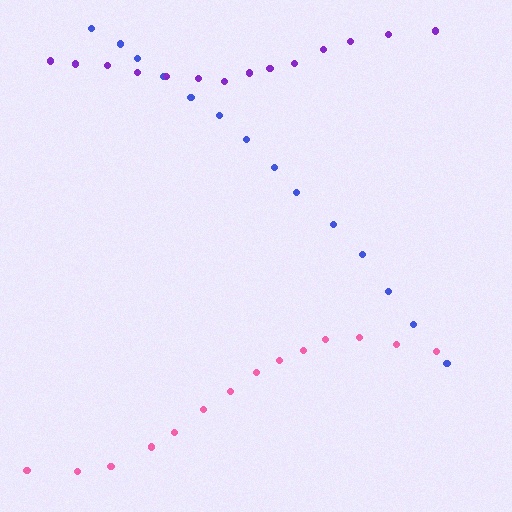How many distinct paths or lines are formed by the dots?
There are 3 distinct paths.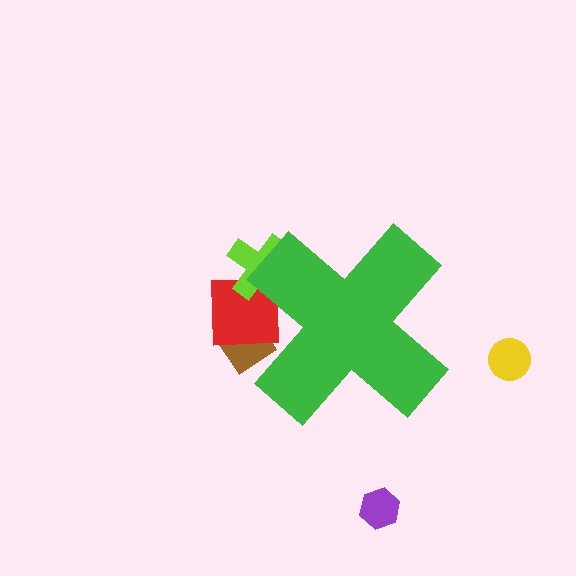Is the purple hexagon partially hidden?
No, the purple hexagon is fully visible.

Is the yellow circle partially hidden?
No, the yellow circle is fully visible.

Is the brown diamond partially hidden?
Yes, the brown diamond is partially hidden behind the green cross.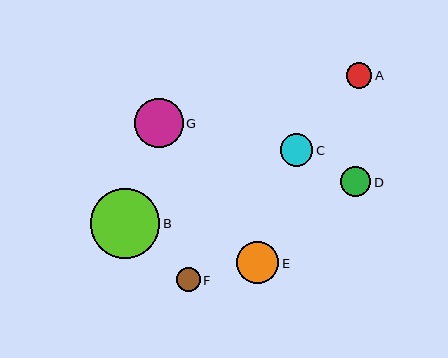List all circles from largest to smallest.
From largest to smallest: B, G, E, C, D, A, F.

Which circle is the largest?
Circle B is the largest with a size of approximately 70 pixels.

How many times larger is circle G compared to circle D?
Circle G is approximately 1.6 times the size of circle D.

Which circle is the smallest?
Circle F is the smallest with a size of approximately 24 pixels.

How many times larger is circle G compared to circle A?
Circle G is approximately 1.9 times the size of circle A.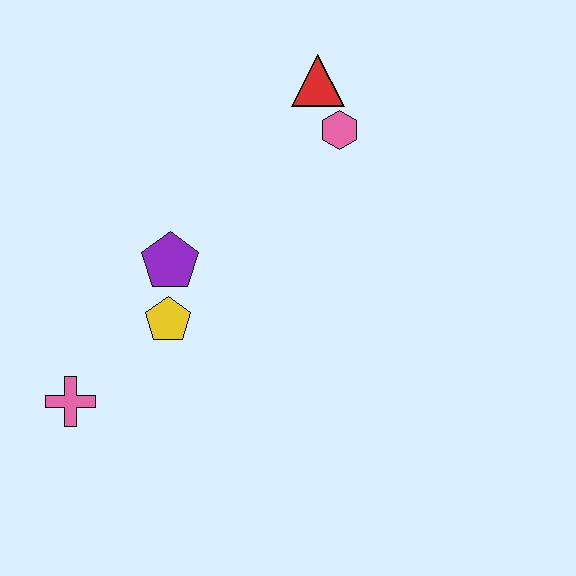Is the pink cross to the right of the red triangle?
No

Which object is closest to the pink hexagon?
The red triangle is closest to the pink hexagon.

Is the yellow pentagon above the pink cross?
Yes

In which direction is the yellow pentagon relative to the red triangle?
The yellow pentagon is below the red triangle.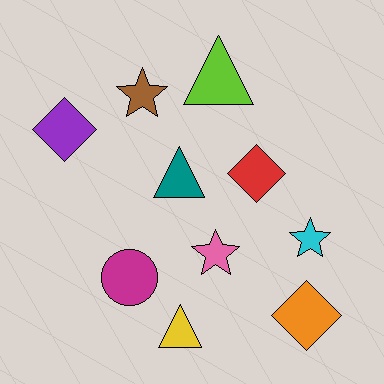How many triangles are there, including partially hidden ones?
There are 3 triangles.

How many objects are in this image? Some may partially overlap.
There are 10 objects.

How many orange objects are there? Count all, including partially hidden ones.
There is 1 orange object.